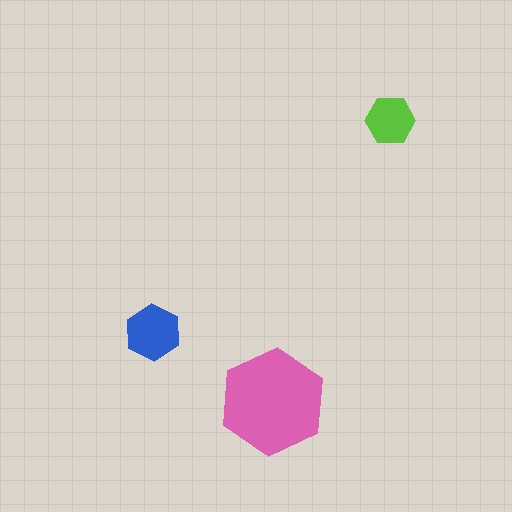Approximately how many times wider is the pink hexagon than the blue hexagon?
About 2 times wider.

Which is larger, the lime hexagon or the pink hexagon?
The pink one.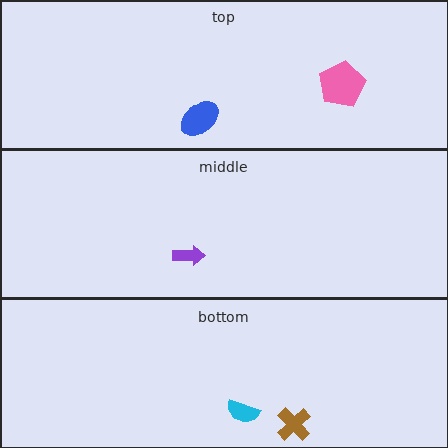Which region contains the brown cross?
The bottom region.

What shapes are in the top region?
The blue ellipse, the pink pentagon.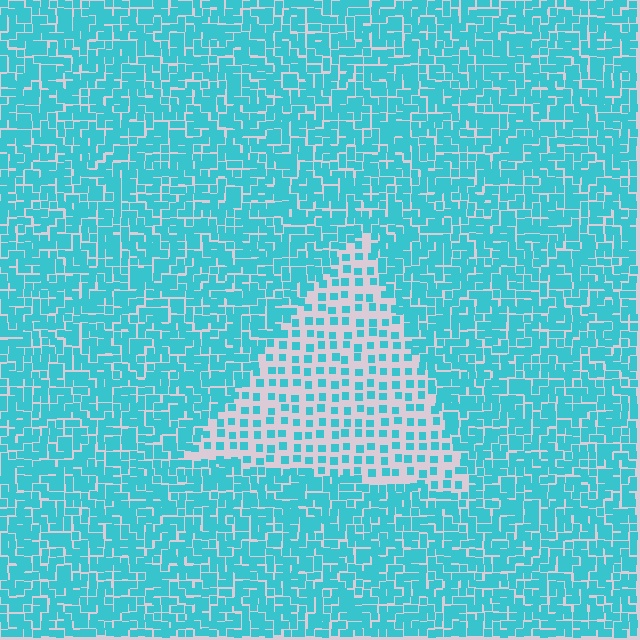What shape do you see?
I see a triangle.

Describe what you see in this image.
The image contains small cyan elements arranged at two different densities. A triangle-shaped region is visible where the elements are less densely packed than the surrounding area.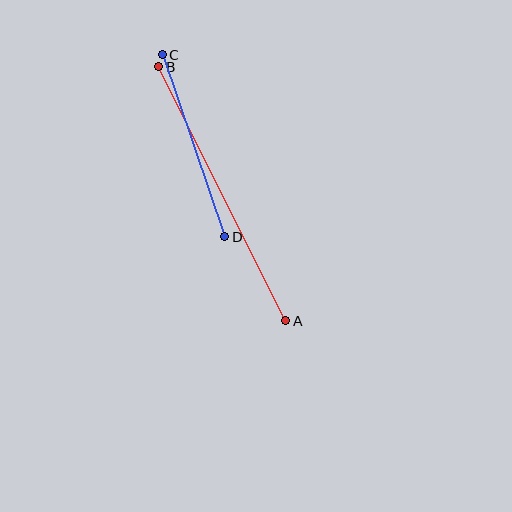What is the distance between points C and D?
The distance is approximately 192 pixels.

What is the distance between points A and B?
The distance is approximately 284 pixels.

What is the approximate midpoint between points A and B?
The midpoint is at approximately (222, 194) pixels.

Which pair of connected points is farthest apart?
Points A and B are farthest apart.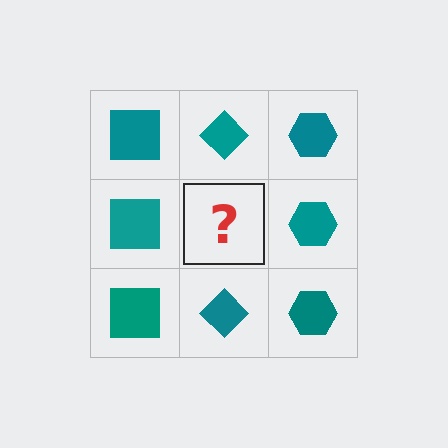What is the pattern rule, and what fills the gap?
The rule is that each column has a consistent shape. The gap should be filled with a teal diamond.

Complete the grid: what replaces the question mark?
The question mark should be replaced with a teal diamond.